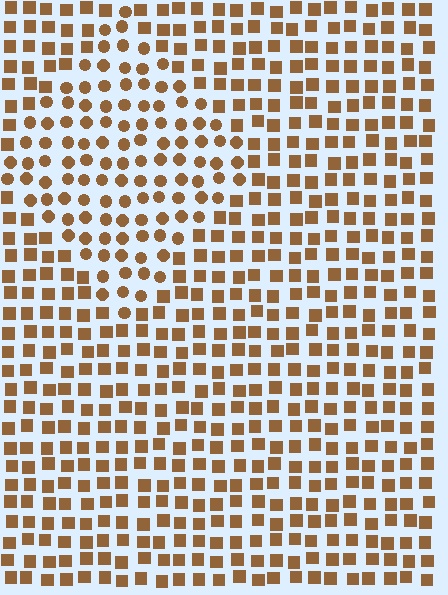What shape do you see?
I see a diamond.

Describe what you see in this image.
The image is filled with small brown elements arranged in a uniform grid. A diamond-shaped region contains circles, while the surrounding area contains squares. The boundary is defined purely by the change in element shape.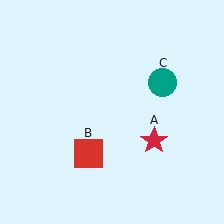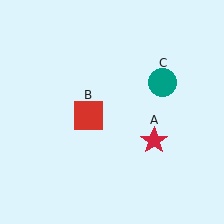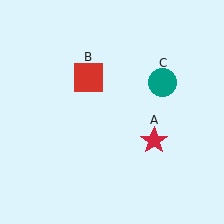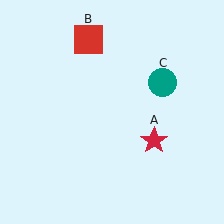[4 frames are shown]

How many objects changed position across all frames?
1 object changed position: red square (object B).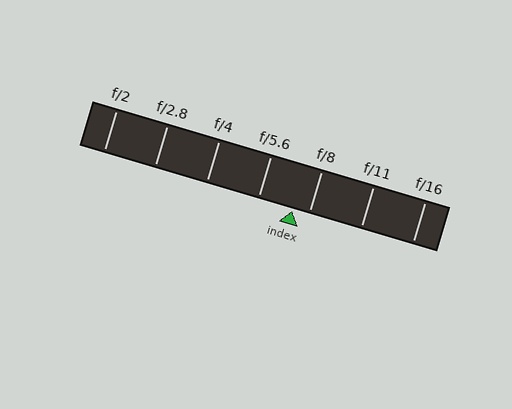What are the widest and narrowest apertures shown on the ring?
The widest aperture shown is f/2 and the narrowest is f/16.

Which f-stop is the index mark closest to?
The index mark is closest to f/8.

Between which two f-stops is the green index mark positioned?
The index mark is between f/5.6 and f/8.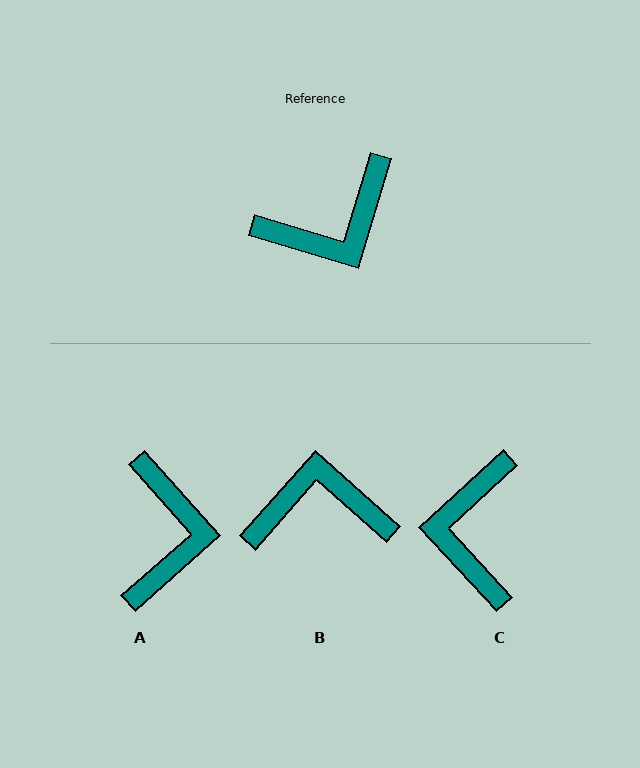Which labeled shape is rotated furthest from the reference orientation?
B, about 155 degrees away.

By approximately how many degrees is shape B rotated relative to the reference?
Approximately 155 degrees counter-clockwise.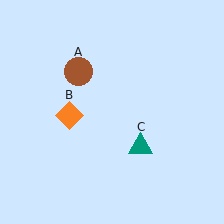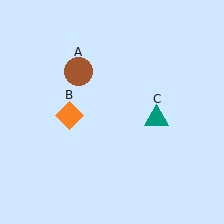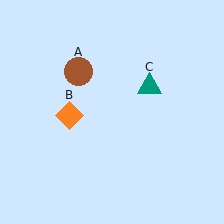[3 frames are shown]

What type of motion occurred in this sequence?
The teal triangle (object C) rotated counterclockwise around the center of the scene.